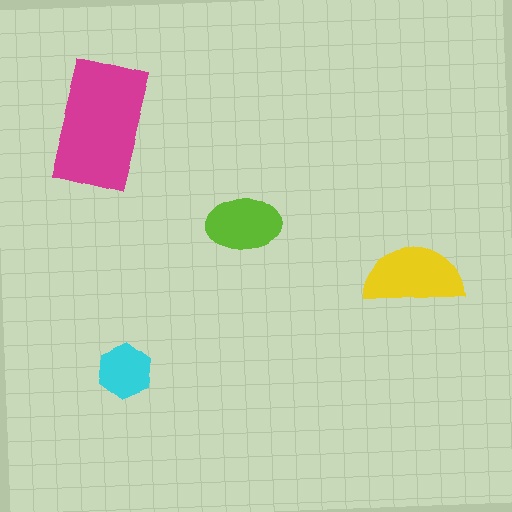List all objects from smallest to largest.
The cyan hexagon, the lime ellipse, the yellow semicircle, the magenta rectangle.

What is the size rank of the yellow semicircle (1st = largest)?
2nd.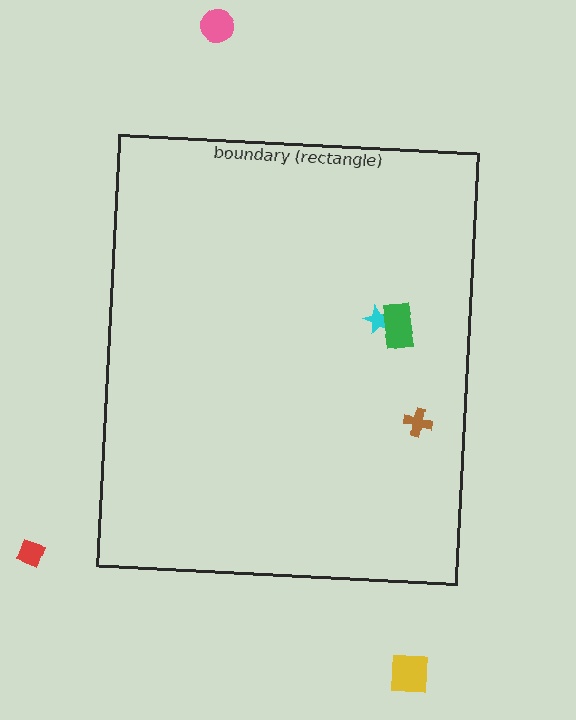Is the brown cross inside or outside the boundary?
Inside.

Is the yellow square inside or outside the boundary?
Outside.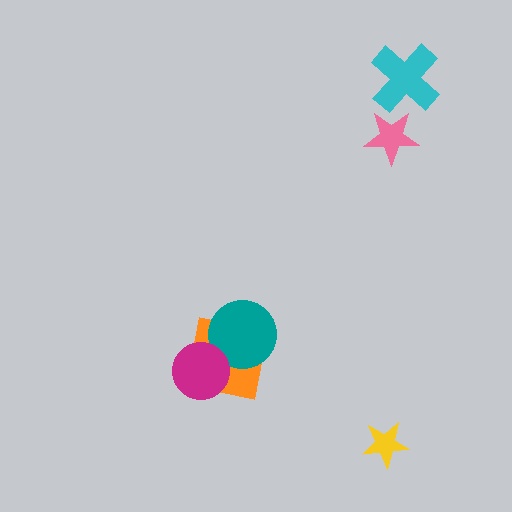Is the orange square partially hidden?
Yes, it is partially covered by another shape.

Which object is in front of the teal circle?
The magenta circle is in front of the teal circle.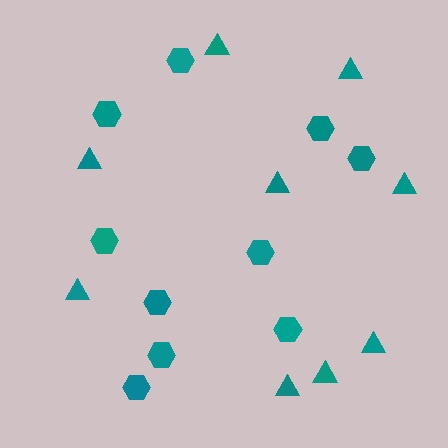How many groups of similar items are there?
There are 2 groups: one group of triangles (9) and one group of hexagons (10).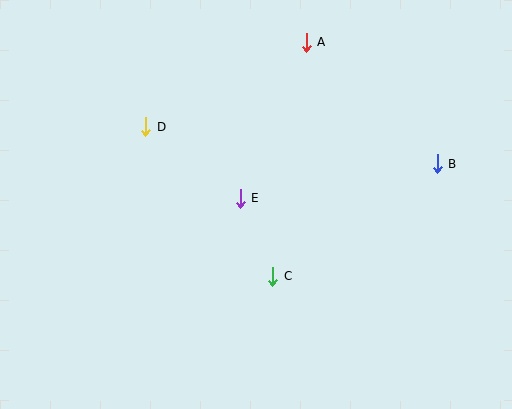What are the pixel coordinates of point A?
Point A is at (306, 42).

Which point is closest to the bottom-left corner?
Point C is closest to the bottom-left corner.